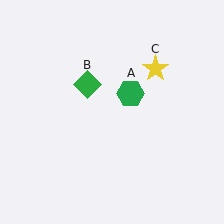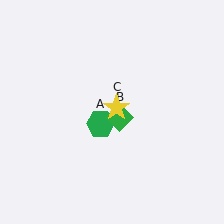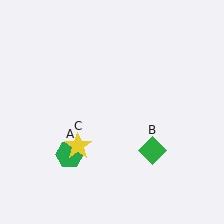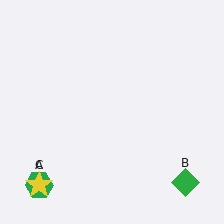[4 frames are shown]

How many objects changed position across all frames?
3 objects changed position: green hexagon (object A), green diamond (object B), yellow star (object C).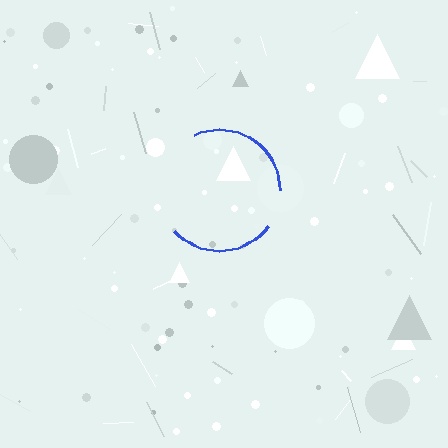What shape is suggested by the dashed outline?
The dashed outline suggests a circle.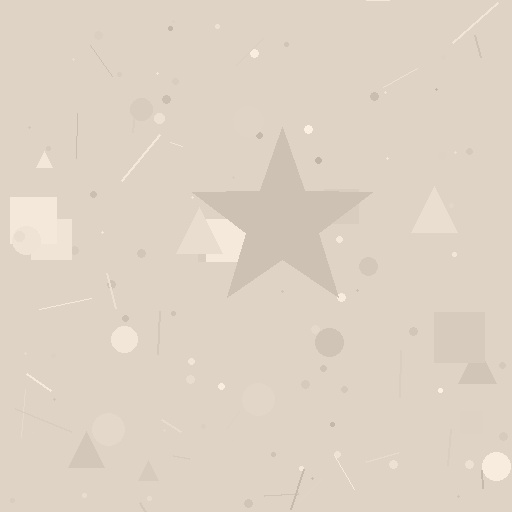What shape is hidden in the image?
A star is hidden in the image.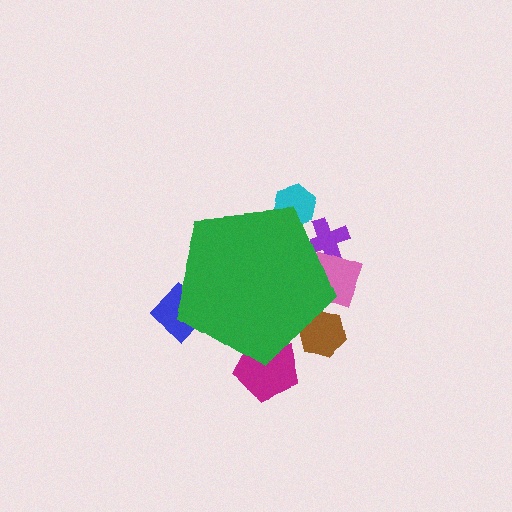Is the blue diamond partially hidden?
Yes, the blue diamond is partially hidden behind the green pentagon.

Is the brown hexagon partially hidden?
Yes, the brown hexagon is partially hidden behind the green pentagon.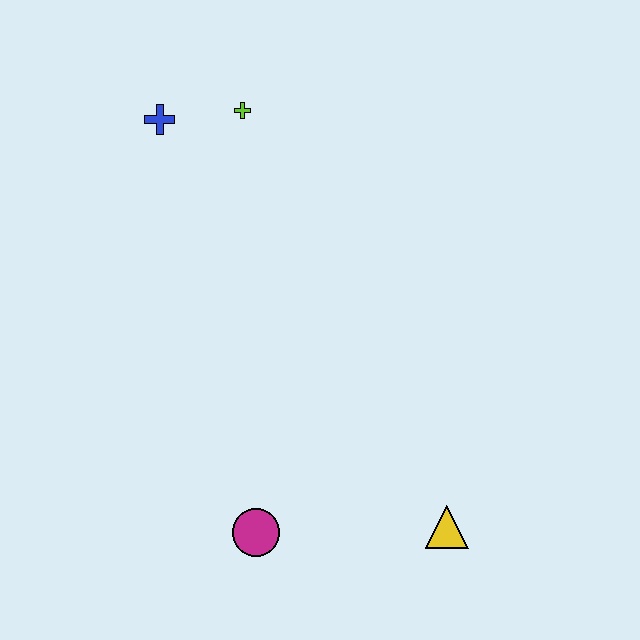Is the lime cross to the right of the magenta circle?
No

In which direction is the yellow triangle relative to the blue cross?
The yellow triangle is below the blue cross.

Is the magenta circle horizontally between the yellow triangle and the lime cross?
Yes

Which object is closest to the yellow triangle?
The magenta circle is closest to the yellow triangle.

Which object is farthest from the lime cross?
The yellow triangle is farthest from the lime cross.